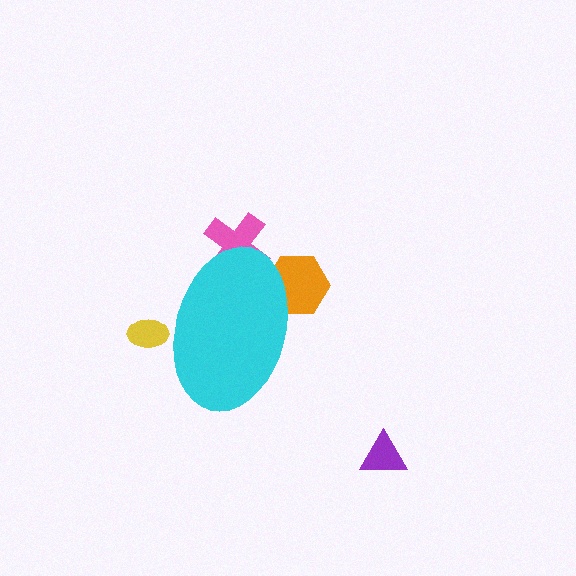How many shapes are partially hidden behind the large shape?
3 shapes are partially hidden.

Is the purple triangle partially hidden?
No, the purple triangle is fully visible.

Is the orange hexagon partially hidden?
Yes, the orange hexagon is partially hidden behind the cyan ellipse.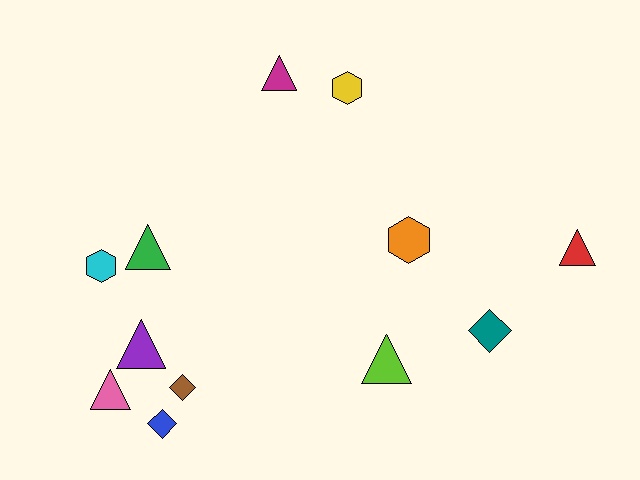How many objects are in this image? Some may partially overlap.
There are 12 objects.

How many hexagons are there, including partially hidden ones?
There are 3 hexagons.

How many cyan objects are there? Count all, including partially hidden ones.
There is 1 cyan object.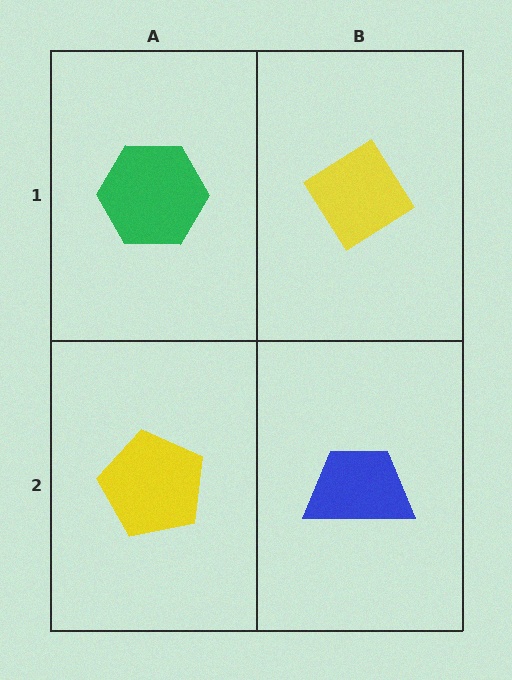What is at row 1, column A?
A green hexagon.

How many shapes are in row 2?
2 shapes.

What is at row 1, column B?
A yellow diamond.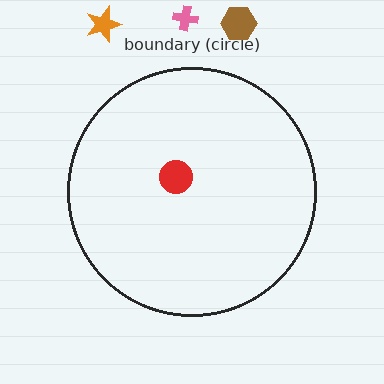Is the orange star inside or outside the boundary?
Outside.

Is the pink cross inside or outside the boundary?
Outside.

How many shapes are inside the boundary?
1 inside, 3 outside.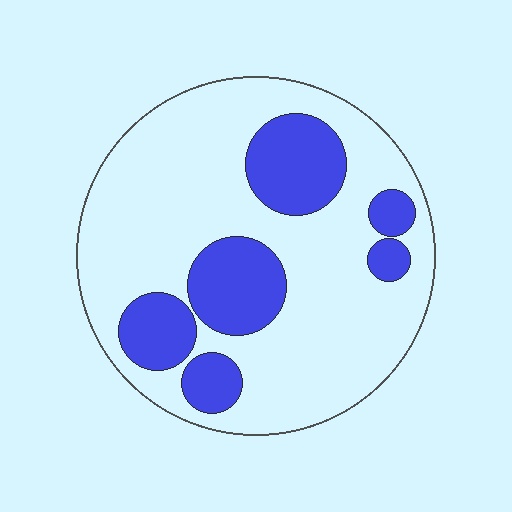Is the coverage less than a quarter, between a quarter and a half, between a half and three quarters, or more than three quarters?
Between a quarter and a half.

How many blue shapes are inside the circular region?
6.